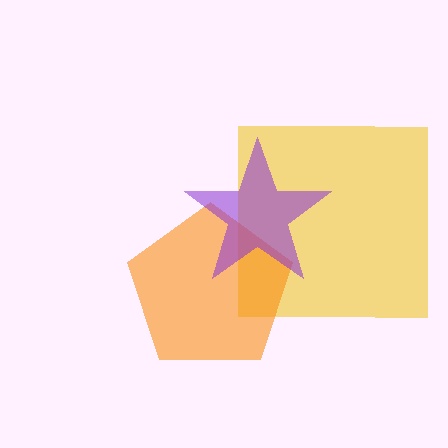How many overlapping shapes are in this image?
There are 3 overlapping shapes in the image.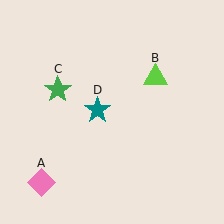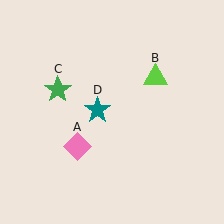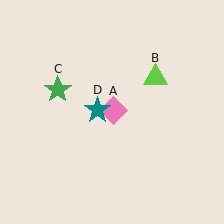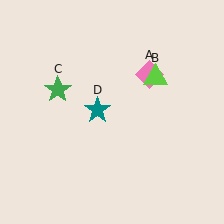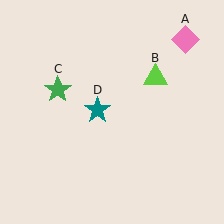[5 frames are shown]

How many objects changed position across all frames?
1 object changed position: pink diamond (object A).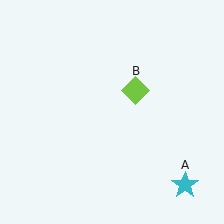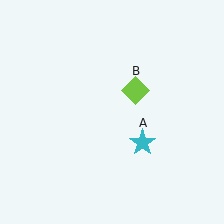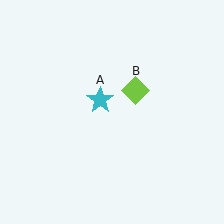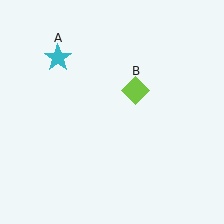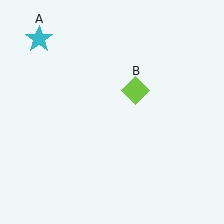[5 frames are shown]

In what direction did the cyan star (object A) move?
The cyan star (object A) moved up and to the left.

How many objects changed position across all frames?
1 object changed position: cyan star (object A).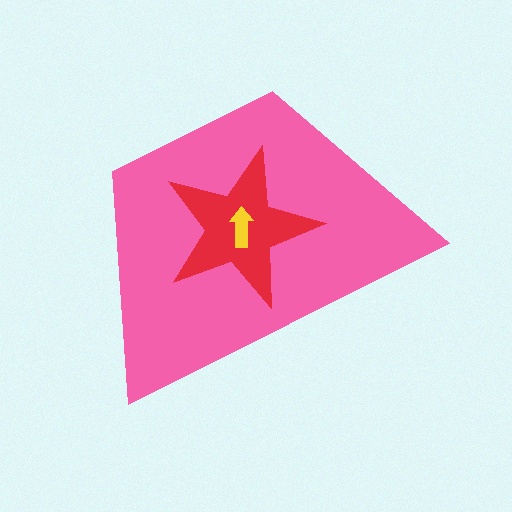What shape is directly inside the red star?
The yellow arrow.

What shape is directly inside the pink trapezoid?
The red star.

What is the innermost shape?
The yellow arrow.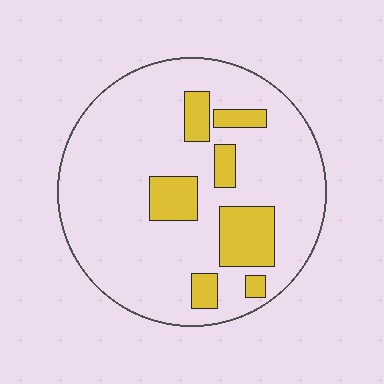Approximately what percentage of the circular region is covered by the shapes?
Approximately 20%.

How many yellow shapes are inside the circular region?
7.